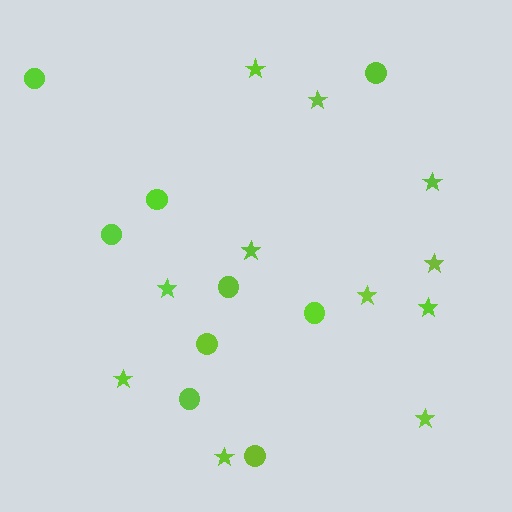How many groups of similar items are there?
There are 2 groups: one group of stars (11) and one group of circles (9).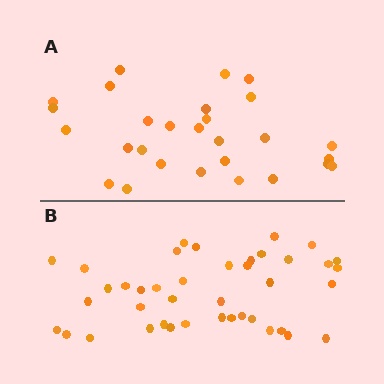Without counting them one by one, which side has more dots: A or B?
Region B (the bottom region) has more dots.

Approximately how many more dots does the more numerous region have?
Region B has approximately 15 more dots than region A.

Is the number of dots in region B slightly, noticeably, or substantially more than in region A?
Region B has substantially more. The ratio is roughly 1.5 to 1.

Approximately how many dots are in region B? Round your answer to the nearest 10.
About 40 dots. (The exact count is 41, which rounds to 40.)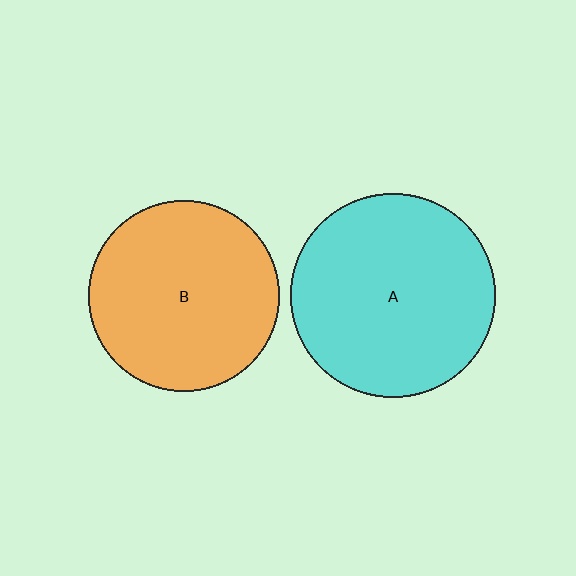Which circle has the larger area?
Circle A (cyan).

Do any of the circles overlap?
No, none of the circles overlap.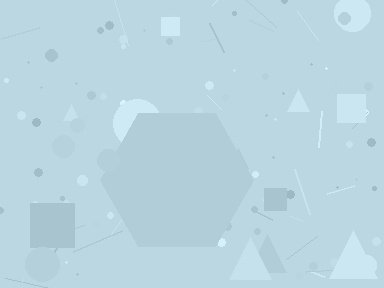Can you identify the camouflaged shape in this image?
The camouflaged shape is a hexagon.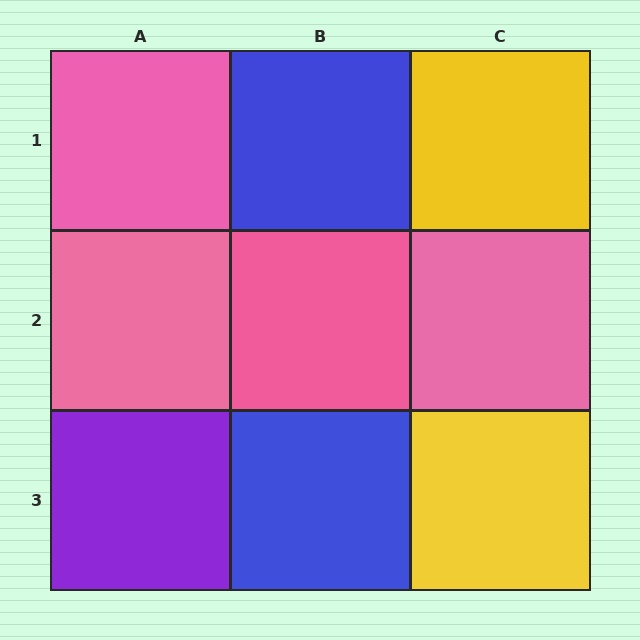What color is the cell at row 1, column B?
Blue.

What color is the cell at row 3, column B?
Blue.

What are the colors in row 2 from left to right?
Pink, pink, pink.